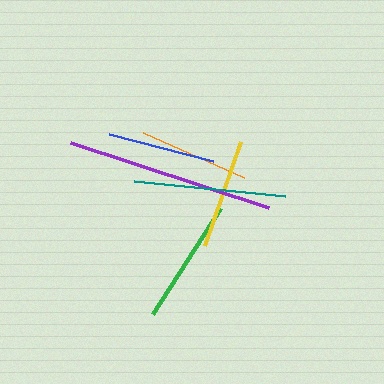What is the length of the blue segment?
The blue segment is approximately 108 pixels long.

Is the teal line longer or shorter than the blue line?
The teal line is longer than the blue line.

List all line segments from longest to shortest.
From longest to shortest: purple, teal, green, yellow, orange, blue.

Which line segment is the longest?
The purple line is the longest at approximately 209 pixels.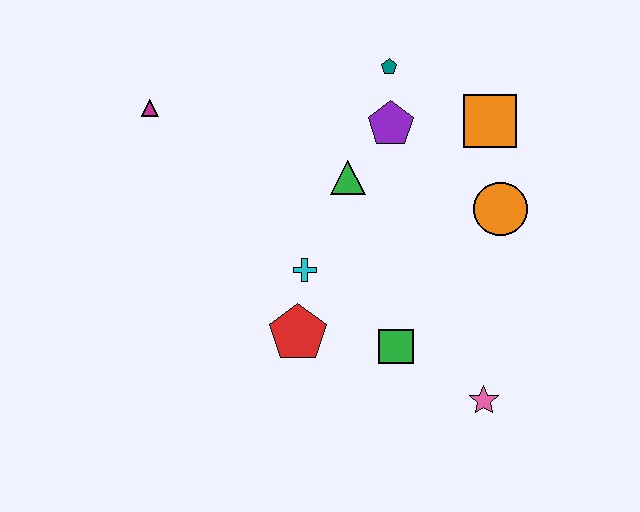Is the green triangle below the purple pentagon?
Yes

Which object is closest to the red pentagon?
The cyan cross is closest to the red pentagon.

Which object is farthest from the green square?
The magenta triangle is farthest from the green square.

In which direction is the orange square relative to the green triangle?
The orange square is to the right of the green triangle.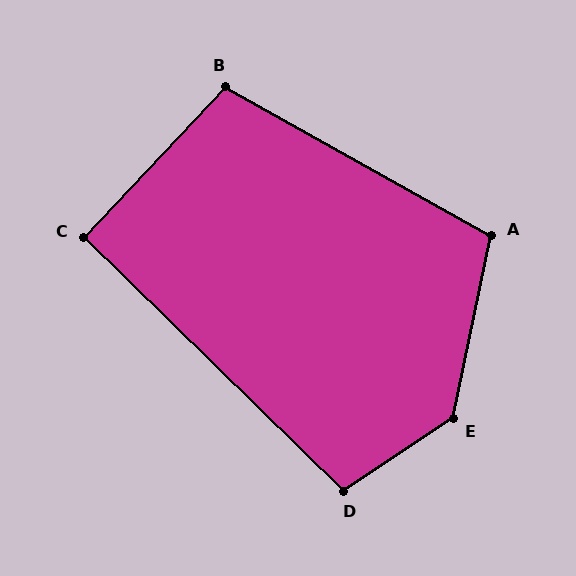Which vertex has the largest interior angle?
E, at approximately 135 degrees.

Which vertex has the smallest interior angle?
C, at approximately 91 degrees.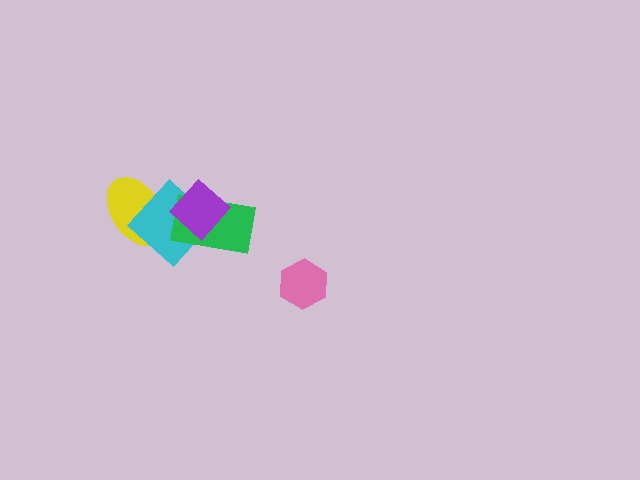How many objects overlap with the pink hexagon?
0 objects overlap with the pink hexagon.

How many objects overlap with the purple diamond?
2 objects overlap with the purple diamond.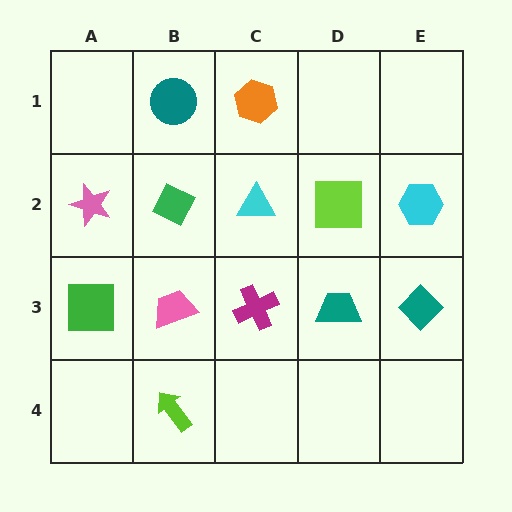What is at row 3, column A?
A green square.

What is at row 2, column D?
A lime square.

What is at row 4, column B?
A lime arrow.